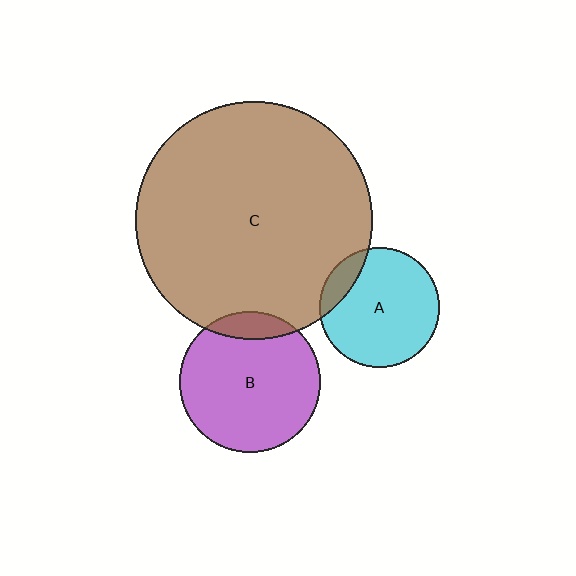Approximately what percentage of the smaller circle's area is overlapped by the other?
Approximately 10%.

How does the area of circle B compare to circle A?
Approximately 1.4 times.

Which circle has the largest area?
Circle C (brown).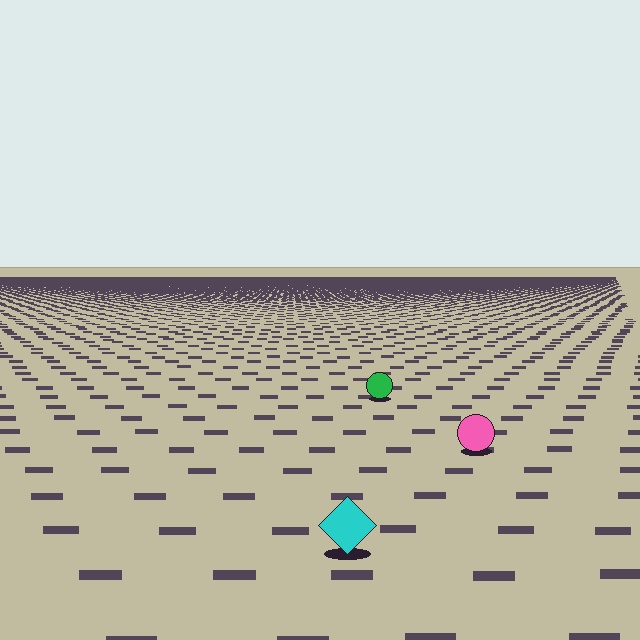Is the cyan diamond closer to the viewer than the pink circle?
Yes. The cyan diamond is closer — you can tell from the texture gradient: the ground texture is coarser near it.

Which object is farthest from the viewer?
The green circle is farthest from the viewer. It appears smaller and the ground texture around it is denser.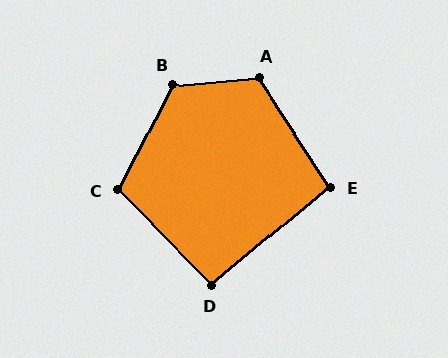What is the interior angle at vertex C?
Approximately 108 degrees (obtuse).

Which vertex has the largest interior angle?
B, at approximately 123 degrees.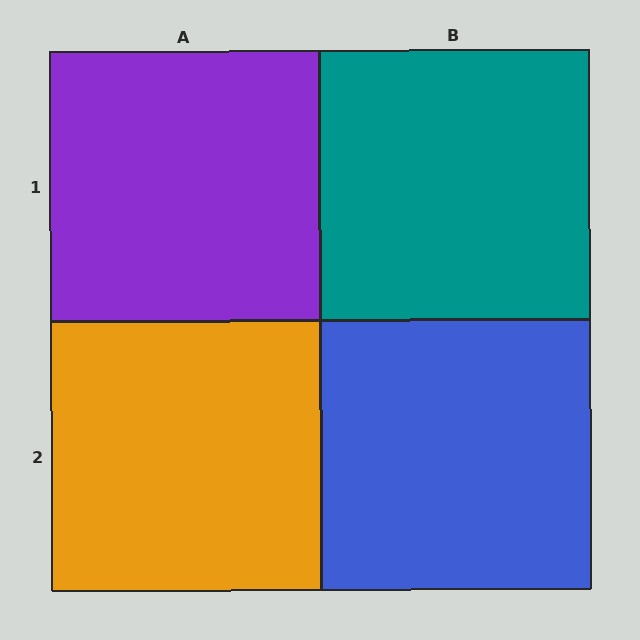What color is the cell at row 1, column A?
Purple.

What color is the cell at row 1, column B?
Teal.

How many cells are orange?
1 cell is orange.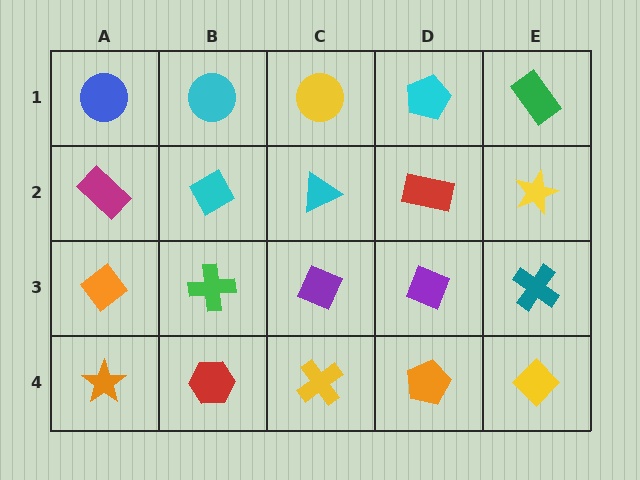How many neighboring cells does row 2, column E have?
3.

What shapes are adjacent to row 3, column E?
A yellow star (row 2, column E), a yellow diamond (row 4, column E), a purple diamond (row 3, column D).